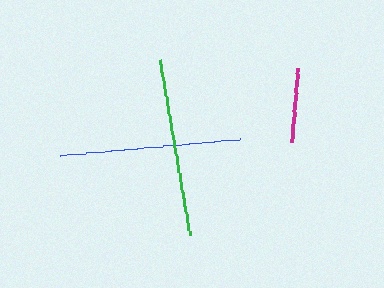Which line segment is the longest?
The blue line is the longest at approximately 180 pixels.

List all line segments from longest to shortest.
From longest to shortest: blue, green, magenta.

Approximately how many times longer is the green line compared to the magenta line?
The green line is approximately 2.4 times the length of the magenta line.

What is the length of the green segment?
The green segment is approximately 178 pixels long.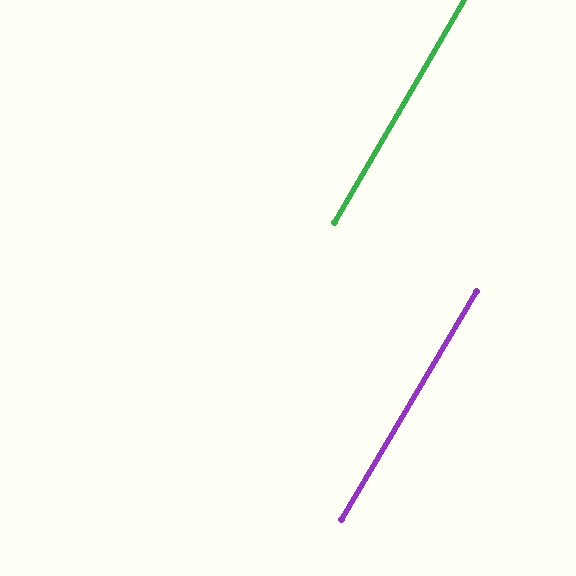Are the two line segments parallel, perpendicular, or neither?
Parallel — their directions differ by only 0.5°.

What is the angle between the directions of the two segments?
Approximately 1 degree.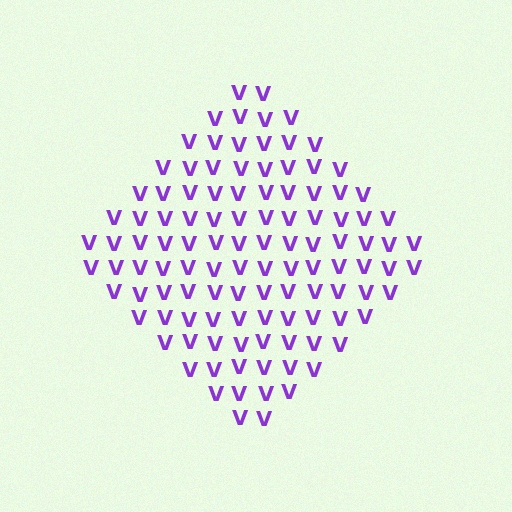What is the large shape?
The large shape is a diamond.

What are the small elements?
The small elements are letter V's.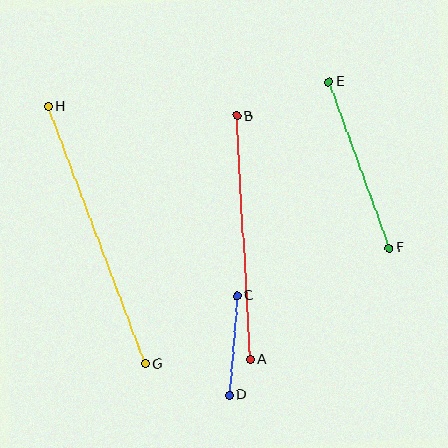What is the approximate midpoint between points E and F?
The midpoint is at approximately (359, 165) pixels.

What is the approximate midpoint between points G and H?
The midpoint is at approximately (97, 235) pixels.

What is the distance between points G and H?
The distance is approximately 275 pixels.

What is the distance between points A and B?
The distance is approximately 244 pixels.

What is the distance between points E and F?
The distance is approximately 176 pixels.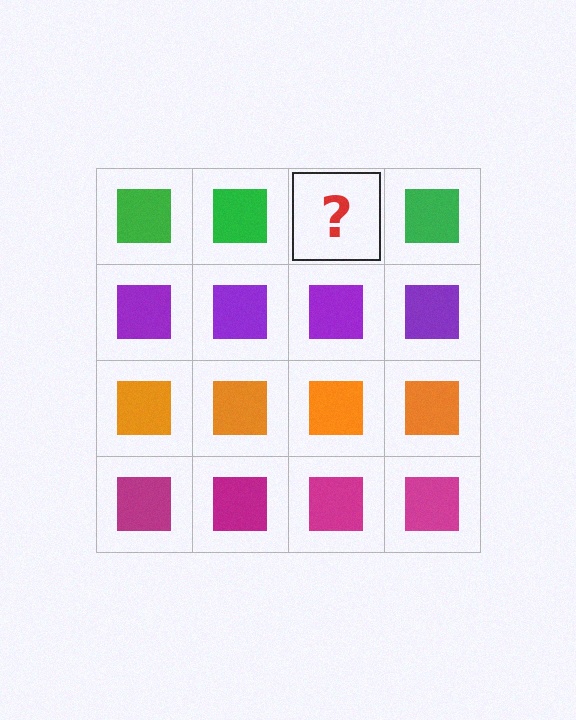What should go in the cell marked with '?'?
The missing cell should contain a green square.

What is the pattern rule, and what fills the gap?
The rule is that each row has a consistent color. The gap should be filled with a green square.